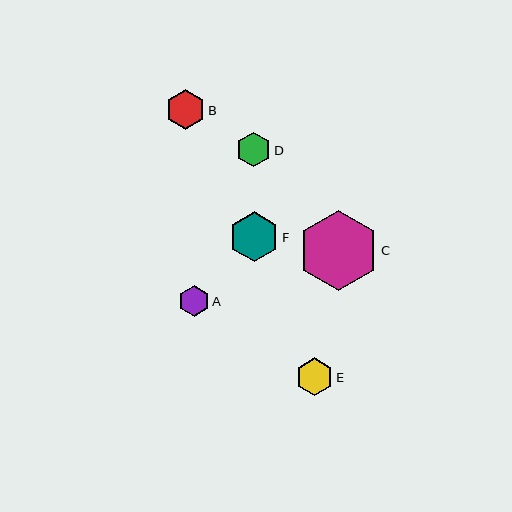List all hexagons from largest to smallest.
From largest to smallest: C, F, B, E, D, A.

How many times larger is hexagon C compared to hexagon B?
Hexagon C is approximately 2.0 times the size of hexagon B.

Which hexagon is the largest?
Hexagon C is the largest with a size of approximately 80 pixels.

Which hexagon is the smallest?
Hexagon A is the smallest with a size of approximately 30 pixels.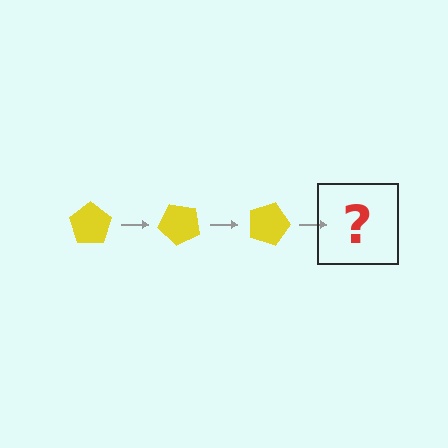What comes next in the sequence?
The next element should be a yellow pentagon rotated 135 degrees.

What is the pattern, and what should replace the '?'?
The pattern is that the pentagon rotates 45 degrees each step. The '?' should be a yellow pentagon rotated 135 degrees.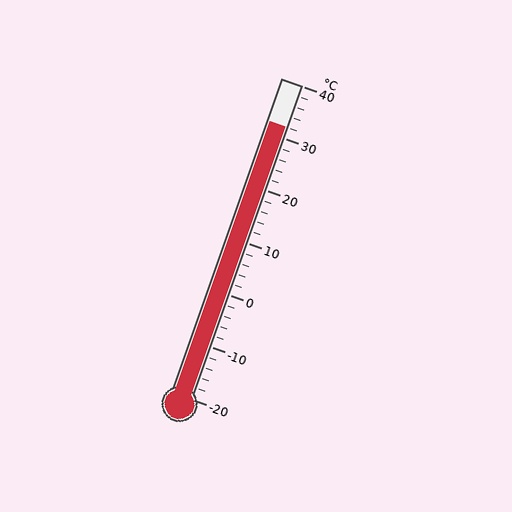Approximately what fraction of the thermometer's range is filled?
The thermometer is filled to approximately 85% of its range.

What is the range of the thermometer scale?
The thermometer scale ranges from -20°C to 40°C.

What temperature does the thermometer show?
The thermometer shows approximately 32°C.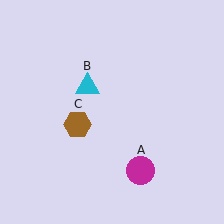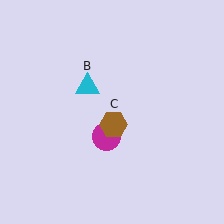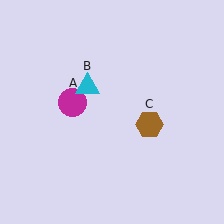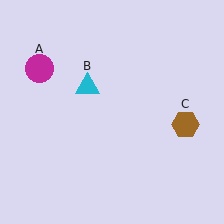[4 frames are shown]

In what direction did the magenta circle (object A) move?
The magenta circle (object A) moved up and to the left.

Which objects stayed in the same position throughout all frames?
Cyan triangle (object B) remained stationary.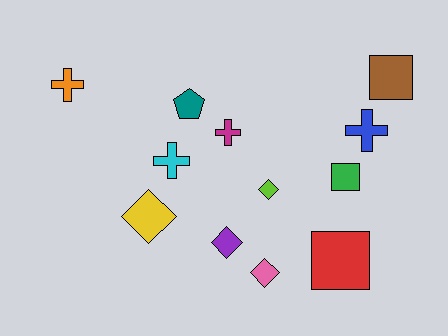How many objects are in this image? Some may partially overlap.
There are 12 objects.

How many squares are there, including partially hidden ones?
There are 3 squares.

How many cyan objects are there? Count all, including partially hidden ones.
There is 1 cyan object.